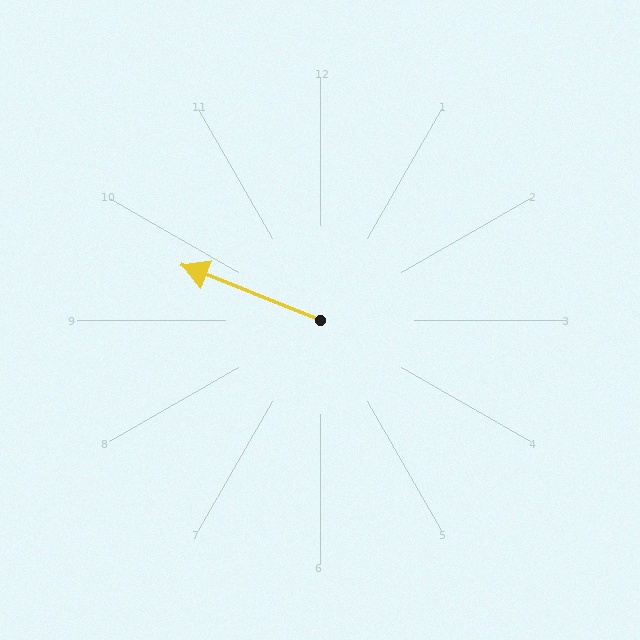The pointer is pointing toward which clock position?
Roughly 10 o'clock.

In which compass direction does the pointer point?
West.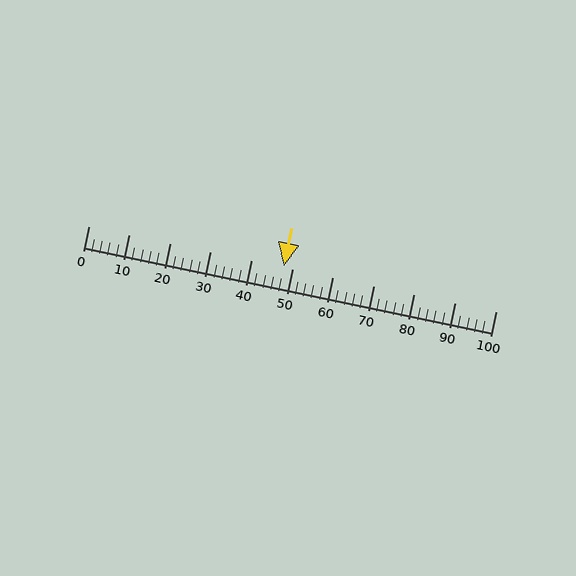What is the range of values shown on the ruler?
The ruler shows values from 0 to 100.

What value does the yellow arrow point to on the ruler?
The yellow arrow points to approximately 48.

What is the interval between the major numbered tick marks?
The major tick marks are spaced 10 units apart.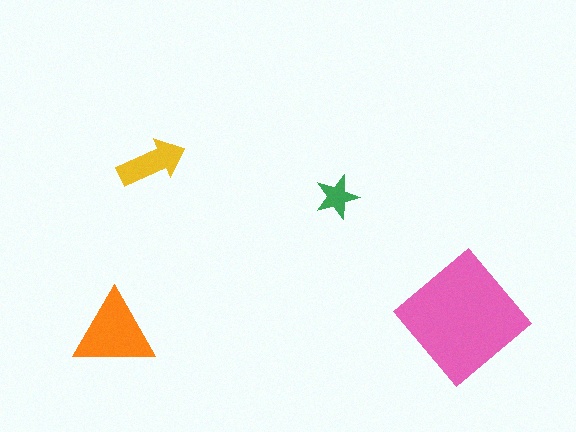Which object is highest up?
The yellow arrow is topmost.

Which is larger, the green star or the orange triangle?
The orange triangle.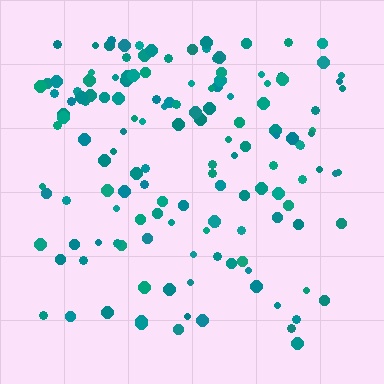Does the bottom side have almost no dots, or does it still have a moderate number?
Still a moderate number, just noticeably fewer than the top.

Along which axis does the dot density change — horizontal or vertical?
Vertical.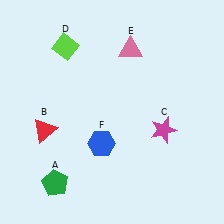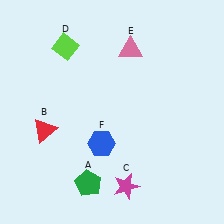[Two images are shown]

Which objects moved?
The objects that moved are: the green pentagon (A), the magenta star (C).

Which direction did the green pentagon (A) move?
The green pentagon (A) moved right.